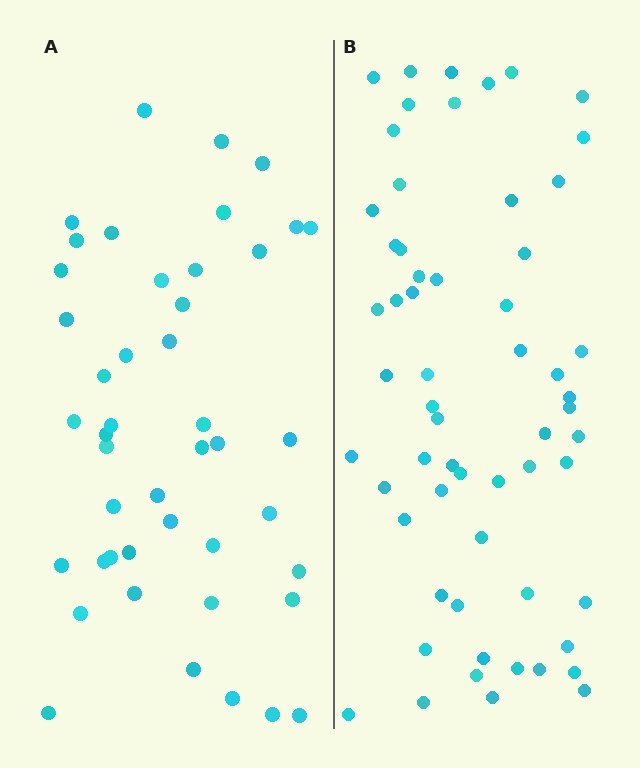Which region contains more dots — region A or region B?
Region B (the right region) has more dots.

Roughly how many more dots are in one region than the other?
Region B has approximately 15 more dots than region A.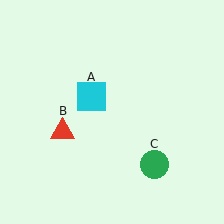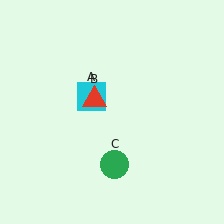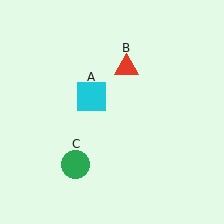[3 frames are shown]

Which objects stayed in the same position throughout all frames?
Cyan square (object A) remained stationary.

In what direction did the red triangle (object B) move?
The red triangle (object B) moved up and to the right.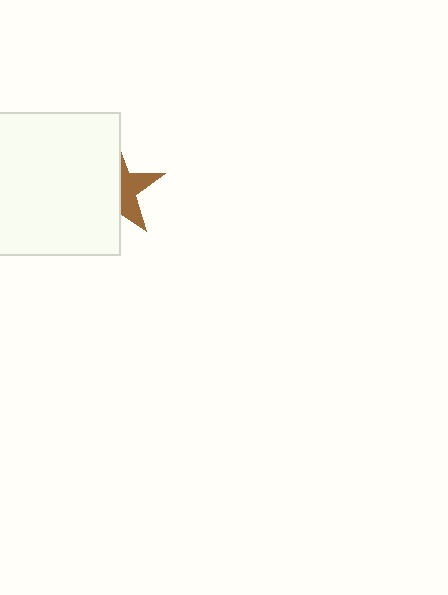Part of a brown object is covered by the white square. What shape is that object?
It is a star.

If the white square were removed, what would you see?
You would see the complete brown star.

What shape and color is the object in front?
The object in front is a white square.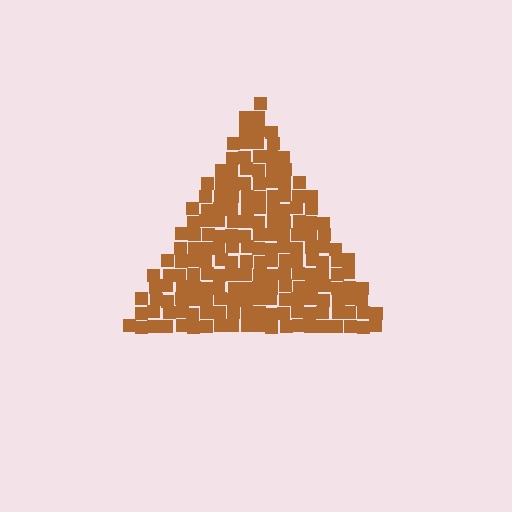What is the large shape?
The large shape is a triangle.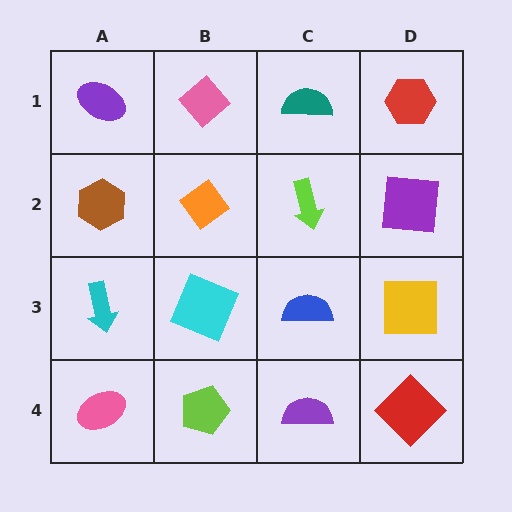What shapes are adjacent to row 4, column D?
A yellow square (row 3, column D), a purple semicircle (row 4, column C).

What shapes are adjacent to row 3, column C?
A lime arrow (row 2, column C), a purple semicircle (row 4, column C), a cyan square (row 3, column B), a yellow square (row 3, column D).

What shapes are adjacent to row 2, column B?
A pink diamond (row 1, column B), a cyan square (row 3, column B), a brown hexagon (row 2, column A), a lime arrow (row 2, column C).